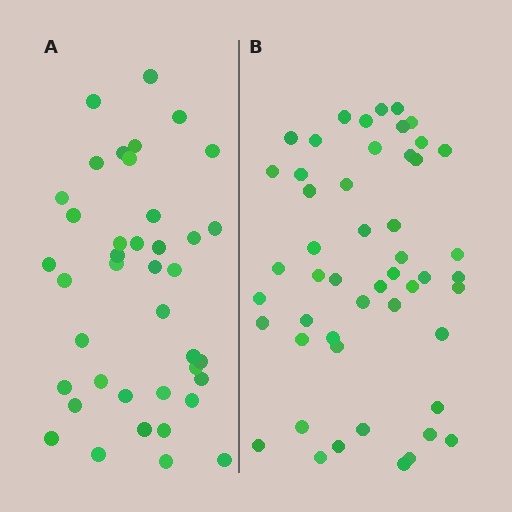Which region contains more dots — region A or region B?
Region B (the right region) has more dots.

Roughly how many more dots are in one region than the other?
Region B has roughly 10 or so more dots than region A.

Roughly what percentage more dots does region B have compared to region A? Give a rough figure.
About 25% more.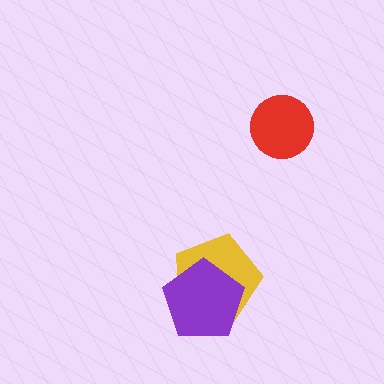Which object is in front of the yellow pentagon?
The purple pentagon is in front of the yellow pentagon.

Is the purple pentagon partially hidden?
No, no other shape covers it.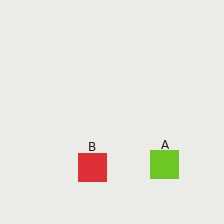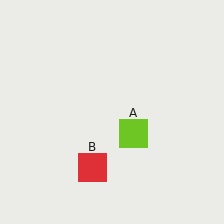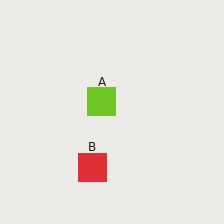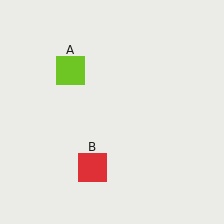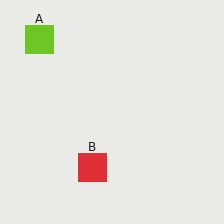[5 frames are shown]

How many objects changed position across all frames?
1 object changed position: lime square (object A).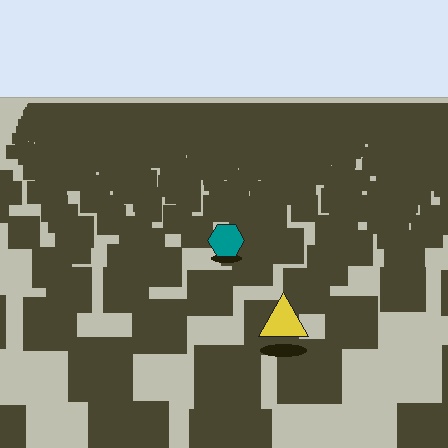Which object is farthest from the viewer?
The teal hexagon is farthest from the viewer. It appears smaller and the ground texture around it is denser.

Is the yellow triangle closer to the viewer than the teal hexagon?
Yes. The yellow triangle is closer — you can tell from the texture gradient: the ground texture is coarser near it.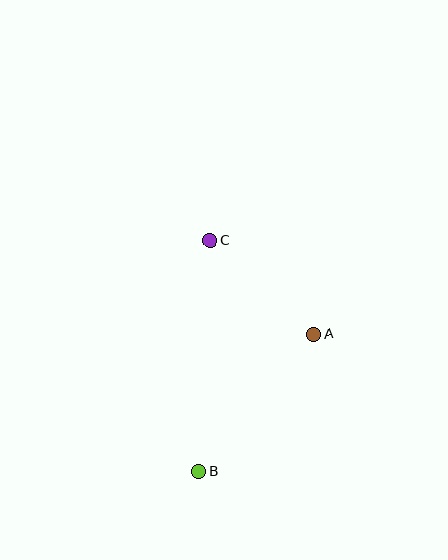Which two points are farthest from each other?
Points B and C are farthest from each other.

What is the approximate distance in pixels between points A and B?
The distance between A and B is approximately 179 pixels.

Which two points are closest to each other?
Points A and C are closest to each other.